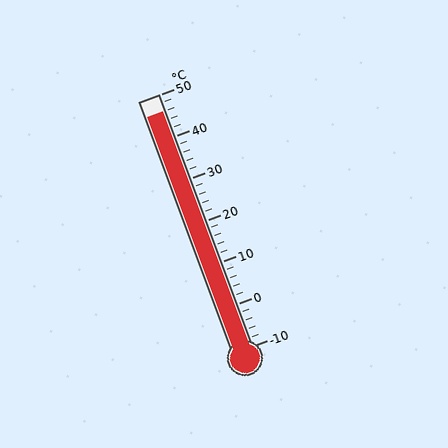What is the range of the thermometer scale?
The thermometer scale ranges from -10°C to 50°C.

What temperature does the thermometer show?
The thermometer shows approximately 46°C.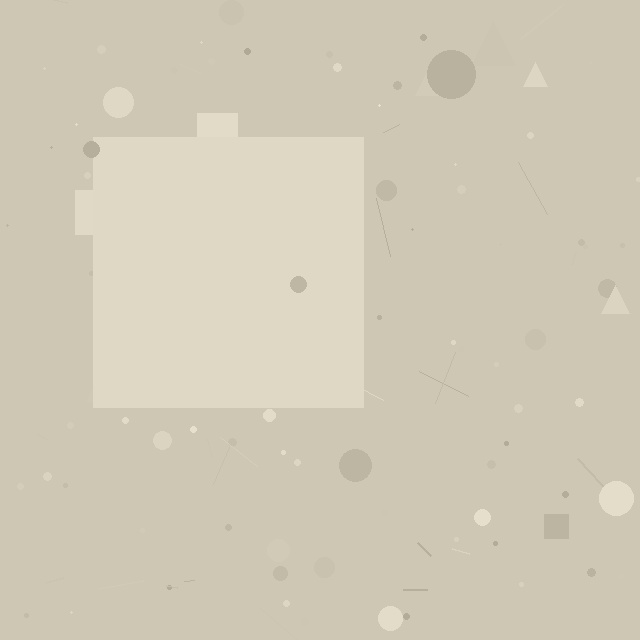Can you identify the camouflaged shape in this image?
The camouflaged shape is a square.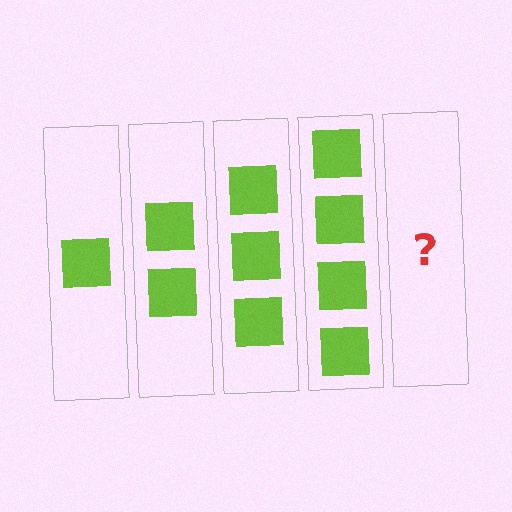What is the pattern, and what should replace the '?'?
The pattern is that each step adds one more square. The '?' should be 5 squares.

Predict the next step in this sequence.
The next step is 5 squares.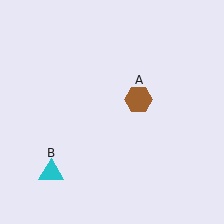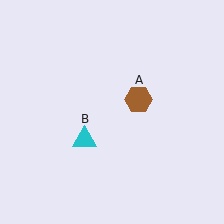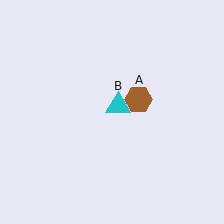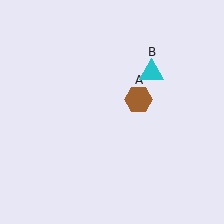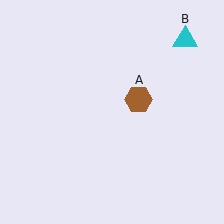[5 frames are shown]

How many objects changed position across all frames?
1 object changed position: cyan triangle (object B).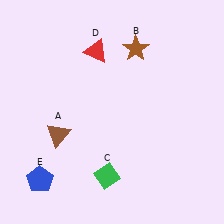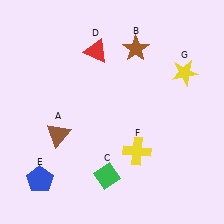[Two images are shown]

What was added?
A yellow cross (F), a yellow star (G) were added in Image 2.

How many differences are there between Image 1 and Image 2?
There are 2 differences between the two images.